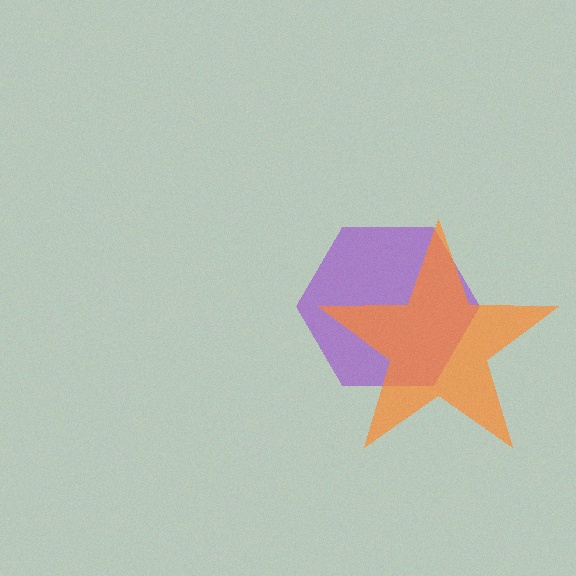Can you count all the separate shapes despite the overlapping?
Yes, there are 2 separate shapes.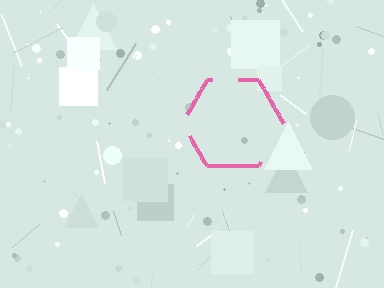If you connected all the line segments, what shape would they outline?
They would outline a hexagon.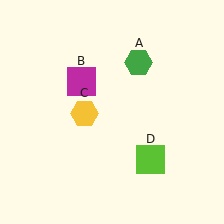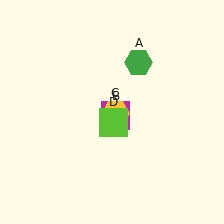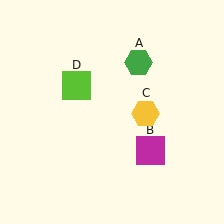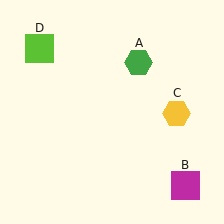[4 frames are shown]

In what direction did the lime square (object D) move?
The lime square (object D) moved up and to the left.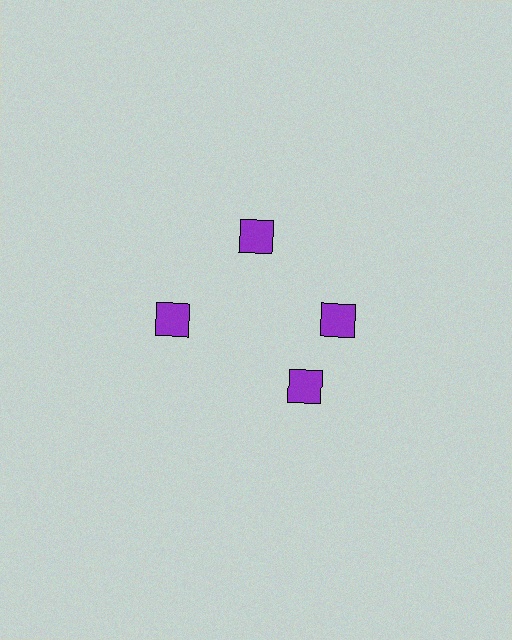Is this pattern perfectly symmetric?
No. The 4 purple diamonds are arranged in a ring, but one element near the 6 o'clock position is rotated out of alignment along the ring, breaking the 4-fold rotational symmetry.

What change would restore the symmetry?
The symmetry would be restored by rotating it back into even spacing with its neighbors so that all 4 diamonds sit at equal angles and equal distance from the center.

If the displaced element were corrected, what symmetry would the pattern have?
It would have 4-fold rotational symmetry — the pattern would map onto itself every 90 degrees.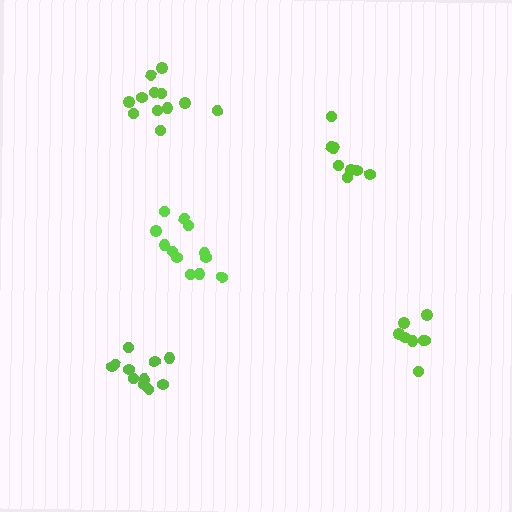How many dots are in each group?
Group 1: 11 dots, Group 2: 12 dots, Group 3: 12 dots, Group 4: 8 dots, Group 5: 8 dots (51 total).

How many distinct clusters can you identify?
There are 5 distinct clusters.